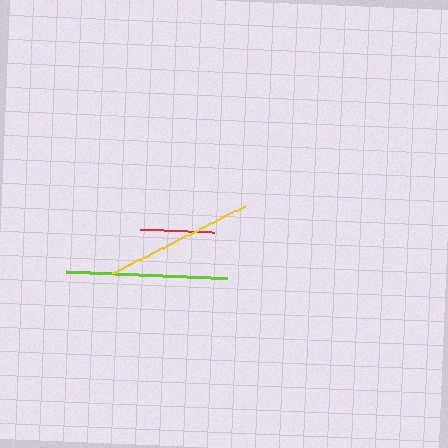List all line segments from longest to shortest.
From longest to shortest: lime, yellow, red.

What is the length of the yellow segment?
The yellow segment is approximately 149 pixels long.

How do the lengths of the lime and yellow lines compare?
The lime and yellow lines are approximately the same length.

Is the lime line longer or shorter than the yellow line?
The lime line is longer than the yellow line.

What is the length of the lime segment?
The lime segment is approximately 161 pixels long.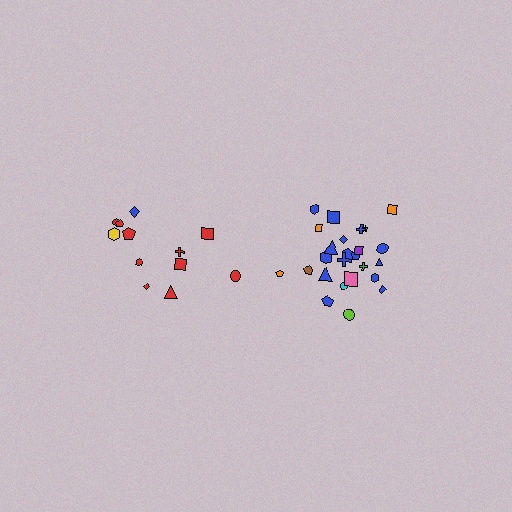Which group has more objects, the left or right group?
The right group.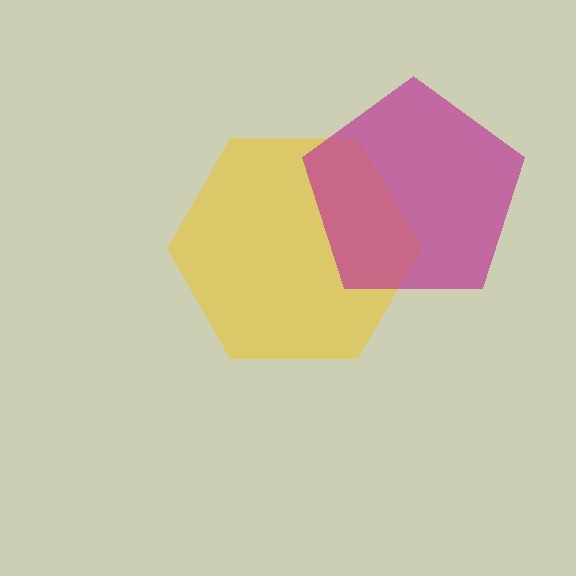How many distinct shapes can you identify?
There are 2 distinct shapes: a yellow hexagon, a magenta pentagon.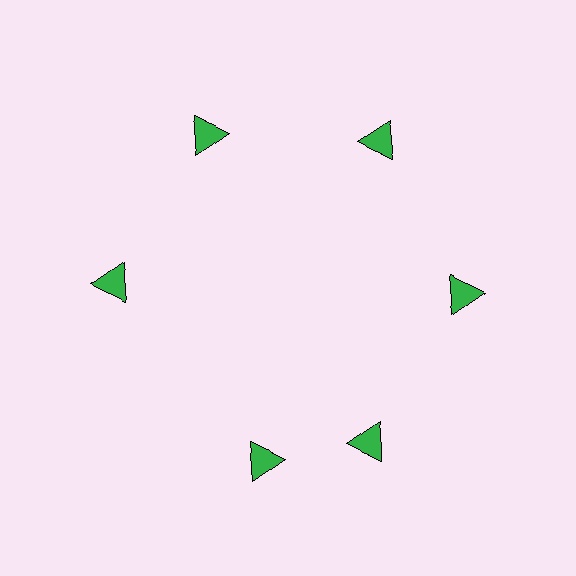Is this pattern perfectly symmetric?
No. The 6 green triangles are arranged in a ring, but one element near the 7 o'clock position is rotated out of alignment along the ring, breaking the 6-fold rotational symmetry.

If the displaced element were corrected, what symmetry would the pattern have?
It would have 6-fold rotational symmetry — the pattern would map onto itself every 60 degrees.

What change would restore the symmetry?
The symmetry would be restored by rotating it back into even spacing with its neighbors so that all 6 triangles sit at equal angles and equal distance from the center.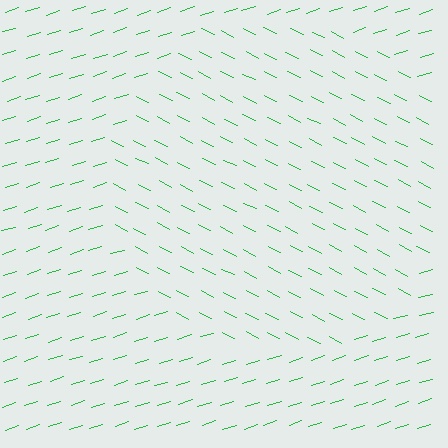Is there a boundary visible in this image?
Yes, there is a texture boundary formed by a change in line orientation.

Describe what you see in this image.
The image is filled with small green line segments. A circle region in the image has lines oriented differently from the surrounding lines, creating a visible texture boundary.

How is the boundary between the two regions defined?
The boundary is defined purely by a change in line orientation (approximately 45 degrees difference). All lines are the same color and thickness.